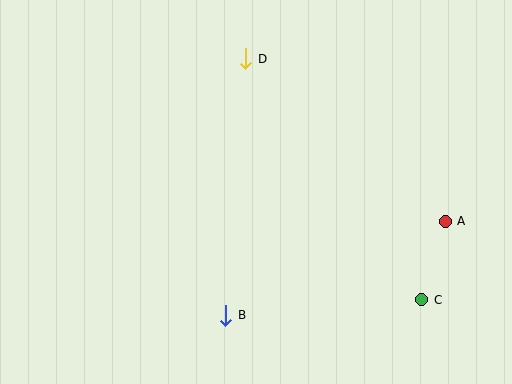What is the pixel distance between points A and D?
The distance between A and D is 258 pixels.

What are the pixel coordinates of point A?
Point A is at (445, 221).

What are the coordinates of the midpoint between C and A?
The midpoint between C and A is at (434, 261).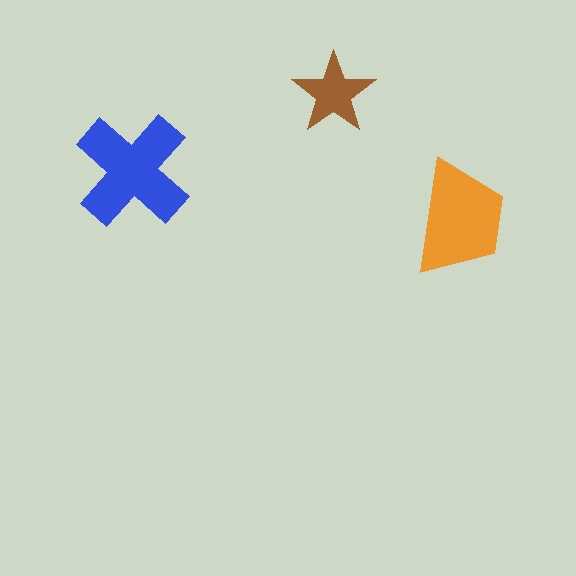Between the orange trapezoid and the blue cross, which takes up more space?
The blue cross.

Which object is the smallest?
The brown star.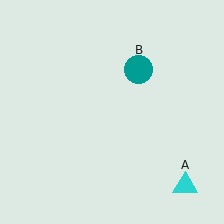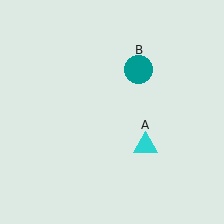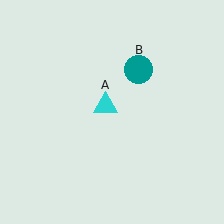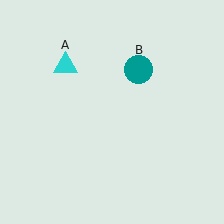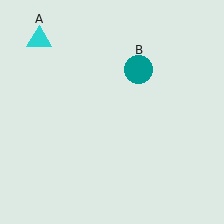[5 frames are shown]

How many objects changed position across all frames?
1 object changed position: cyan triangle (object A).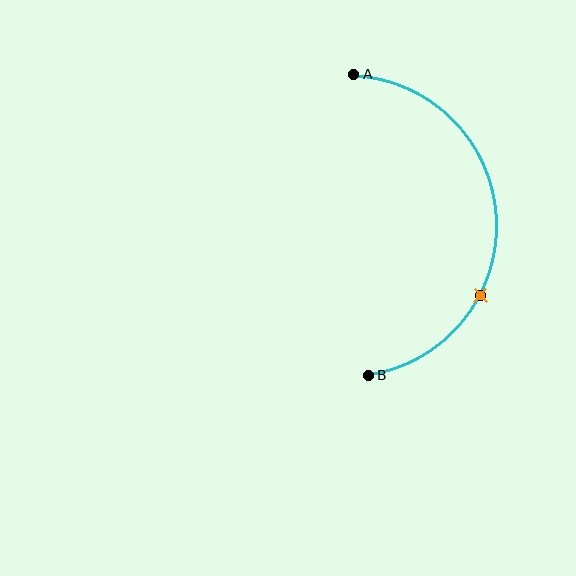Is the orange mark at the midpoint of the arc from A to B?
No. The orange mark lies on the arc but is closer to endpoint B. The arc midpoint would be at the point on the curve equidistant along the arc from both A and B.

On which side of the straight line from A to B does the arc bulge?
The arc bulges to the right of the straight line connecting A and B.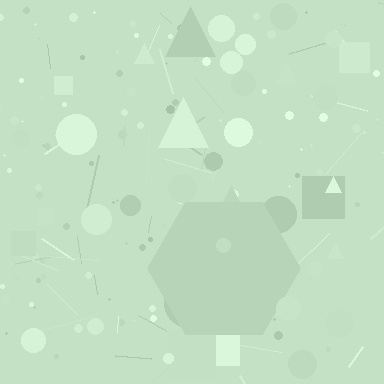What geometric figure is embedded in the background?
A hexagon is embedded in the background.